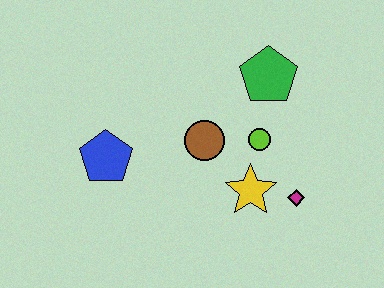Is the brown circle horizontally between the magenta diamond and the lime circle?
No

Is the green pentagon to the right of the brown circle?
Yes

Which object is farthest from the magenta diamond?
The blue pentagon is farthest from the magenta diamond.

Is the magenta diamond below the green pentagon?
Yes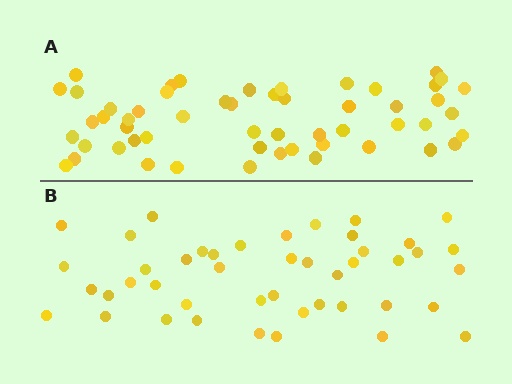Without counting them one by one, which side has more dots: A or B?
Region A (the top region) has more dots.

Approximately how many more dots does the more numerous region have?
Region A has roughly 8 or so more dots than region B.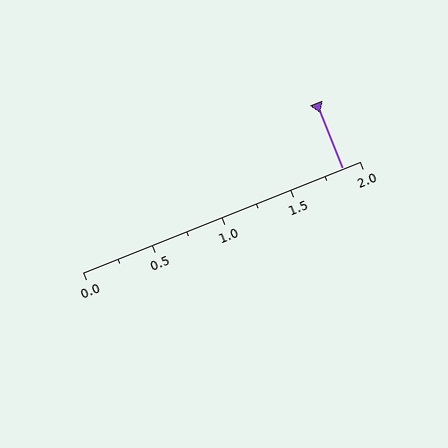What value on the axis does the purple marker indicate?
The marker indicates approximately 1.88.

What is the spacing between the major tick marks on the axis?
The major ticks are spaced 0.5 apart.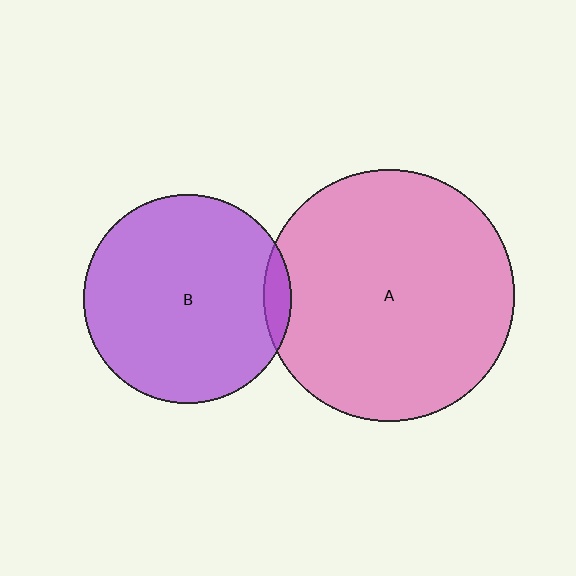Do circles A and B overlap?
Yes.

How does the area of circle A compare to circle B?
Approximately 1.4 times.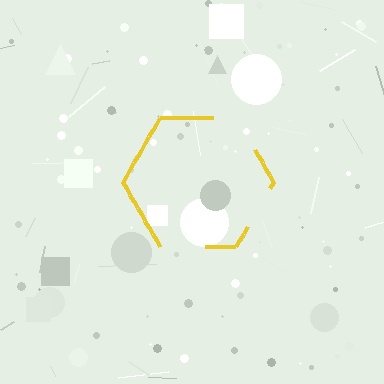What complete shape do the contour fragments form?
The contour fragments form a hexagon.